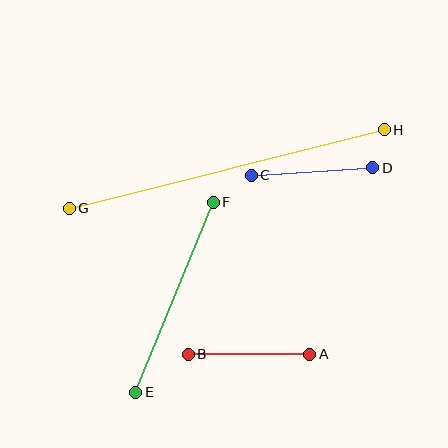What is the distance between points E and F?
The distance is approximately 206 pixels.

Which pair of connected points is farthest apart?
Points G and H are farthest apart.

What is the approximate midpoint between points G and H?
The midpoint is at approximately (227, 169) pixels.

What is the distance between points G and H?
The distance is approximately 325 pixels.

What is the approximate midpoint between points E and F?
The midpoint is at approximately (175, 297) pixels.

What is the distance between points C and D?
The distance is approximately 122 pixels.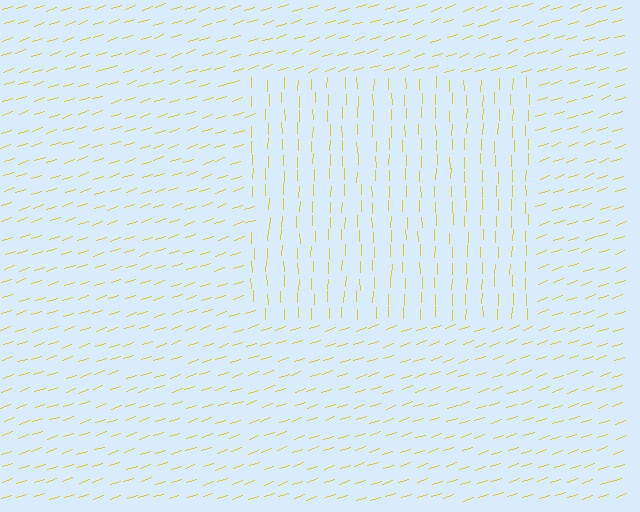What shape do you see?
I see a rectangle.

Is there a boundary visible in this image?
Yes, there is a texture boundary formed by a change in line orientation.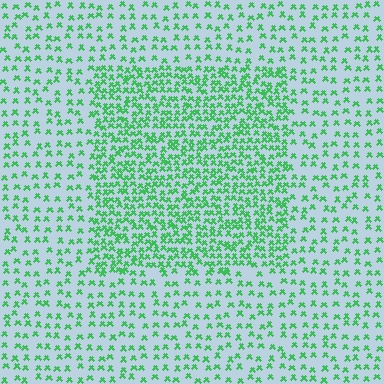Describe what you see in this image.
The image contains small green elements arranged at two different densities. A rectangle-shaped region is visible where the elements are more densely packed than the surrounding area.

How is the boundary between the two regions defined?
The boundary is defined by a change in element density (approximately 2.2x ratio). All elements are the same color, size, and shape.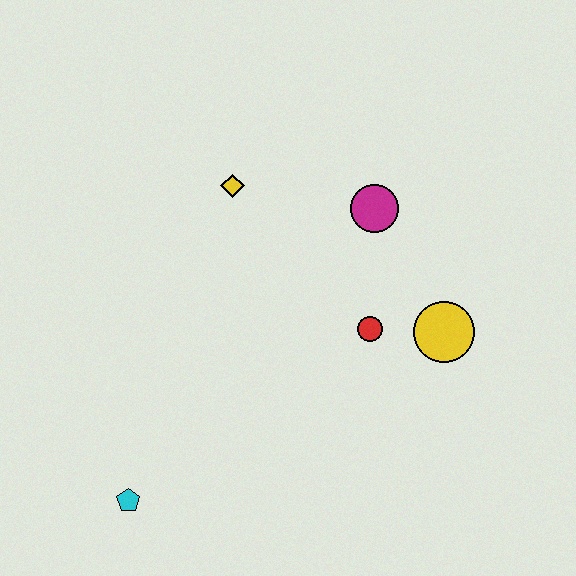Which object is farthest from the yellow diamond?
The cyan pentagon is farthest from the yellow diamond.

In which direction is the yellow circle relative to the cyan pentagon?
The yellow circle is to the right of the cyan pentagon.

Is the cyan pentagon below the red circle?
Yes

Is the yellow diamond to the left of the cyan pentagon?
No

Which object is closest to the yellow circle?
The red circle is closest to the yellow circle.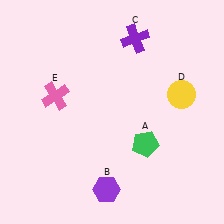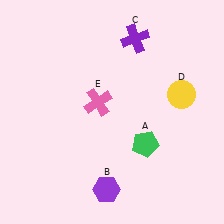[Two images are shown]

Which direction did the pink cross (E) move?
The pink cross (E) moved right.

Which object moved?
The pink cross (E) moved right.